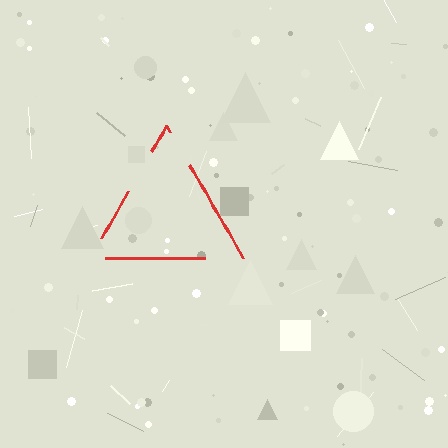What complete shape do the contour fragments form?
The contour fragments form a triangle.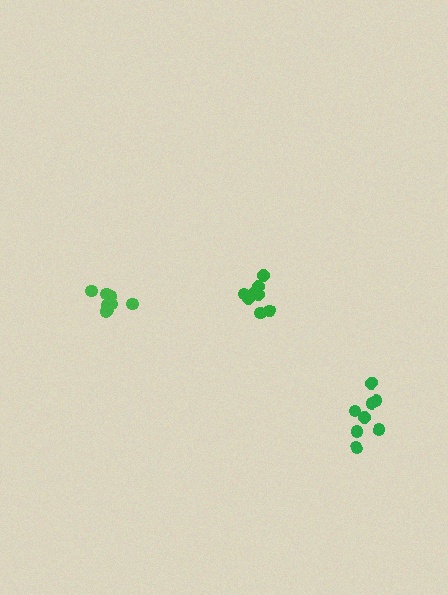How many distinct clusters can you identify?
There are 3 distinct clusters.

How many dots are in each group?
Group 1: 8 dots, Group 2: 8 dots, Group 3: 9 dots (25 total).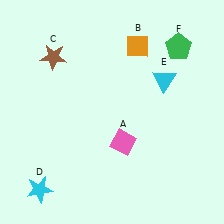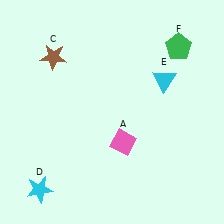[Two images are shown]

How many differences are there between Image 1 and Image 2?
There is 1 difference between the two images.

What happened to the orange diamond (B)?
The orange diamond (B) was removed in Image 2. It was in the top-right area of Image 1.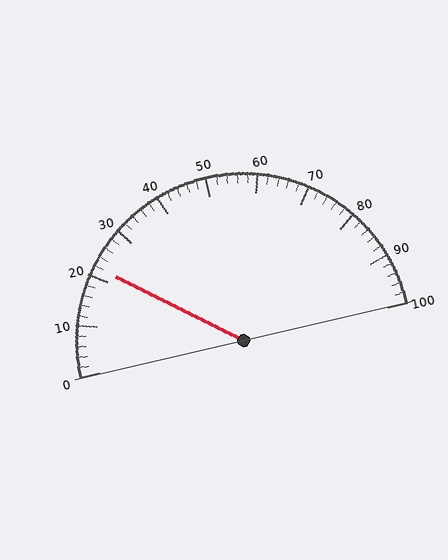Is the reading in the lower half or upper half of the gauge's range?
The reading is in the lower half of the range (0 to 100).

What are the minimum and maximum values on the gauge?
The gauge ranges from 0 to 100.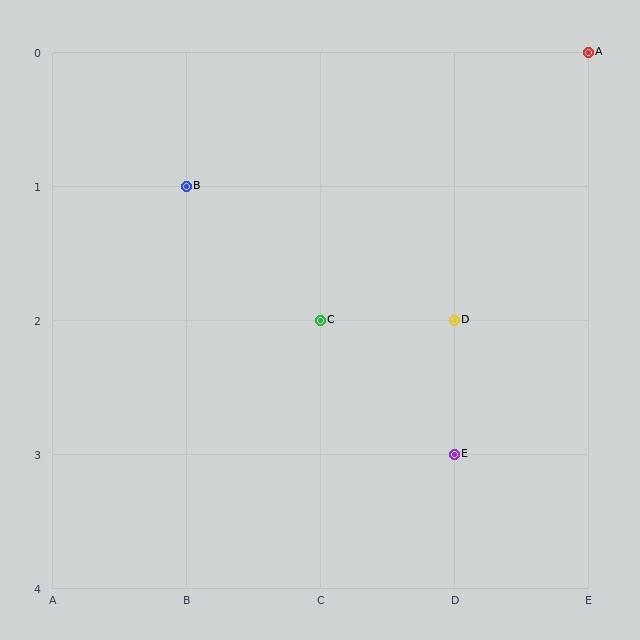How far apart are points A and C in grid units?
Points A and C are 2 columns and 2 rows apart (about 2.8 grid units diagonally).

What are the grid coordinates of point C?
Point C is at grid coordinates (C, 2).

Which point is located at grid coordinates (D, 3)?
Point E is at (D, 3).